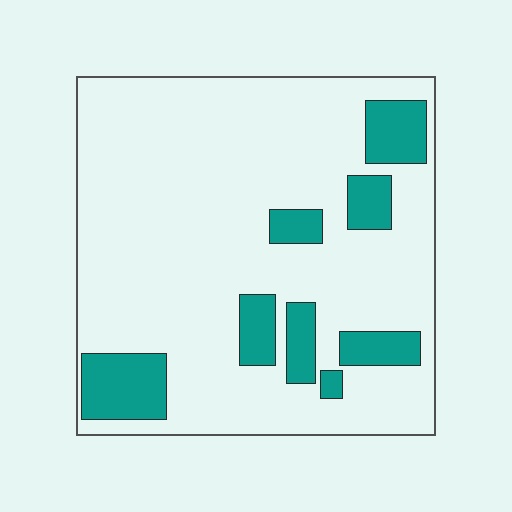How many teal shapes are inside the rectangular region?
8.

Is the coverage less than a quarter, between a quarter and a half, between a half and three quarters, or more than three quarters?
Less than a quarter.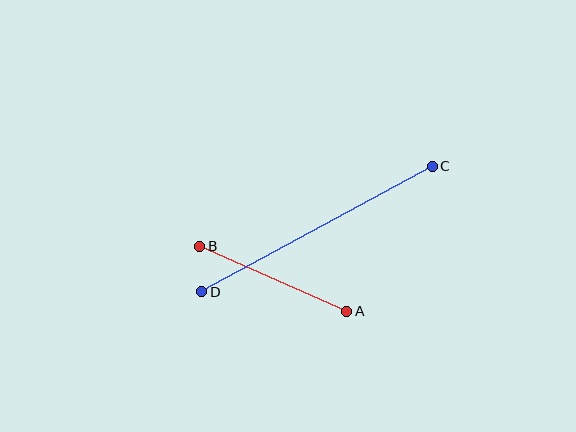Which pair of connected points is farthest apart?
Points C and D are farthest apart.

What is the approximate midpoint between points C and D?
The midpoint is at approximately (317, 229) pixels.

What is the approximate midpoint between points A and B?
The midpoint is at approximately (273, 279) pixels.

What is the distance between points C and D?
The distance is approximately 262 pixels.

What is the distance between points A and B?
The distance is approximately 161 pixels.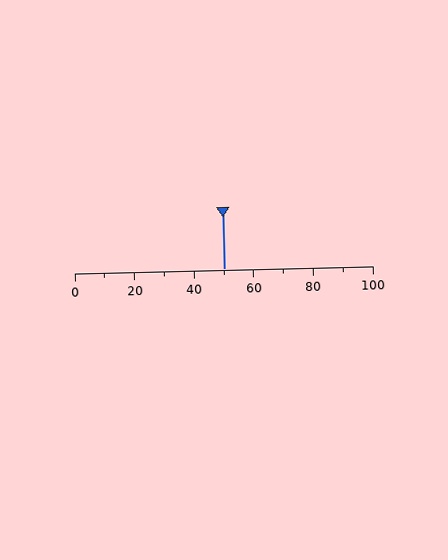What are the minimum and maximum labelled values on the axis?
The axis runs from 0 to 100.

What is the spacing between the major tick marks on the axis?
The major ticks are spaced 20 apart.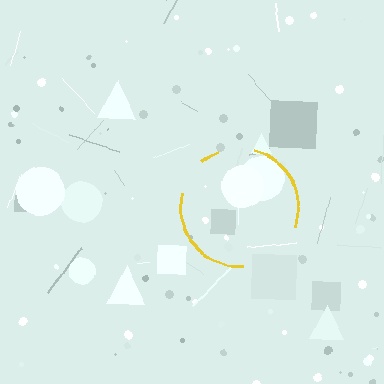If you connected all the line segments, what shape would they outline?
They would outline a circle.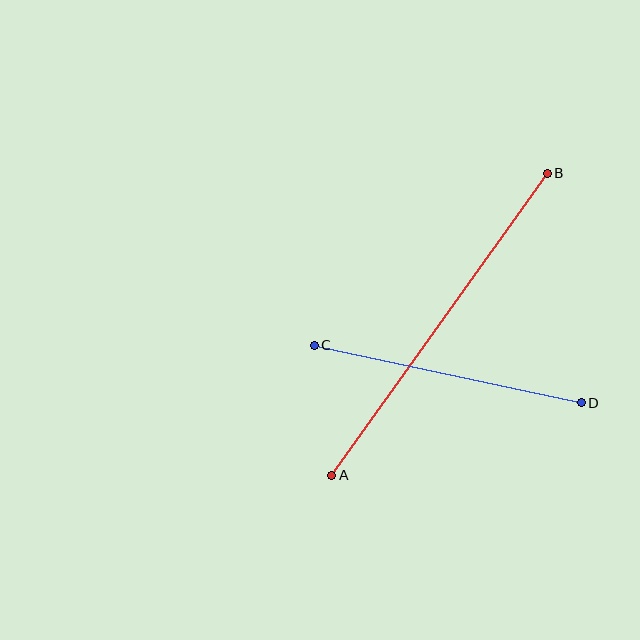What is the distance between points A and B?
The distance is approximately 371 pixels.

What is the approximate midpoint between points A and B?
The midpoint is at approximately (439, 324) pixels.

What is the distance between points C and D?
The distance is approximately 273 pixels.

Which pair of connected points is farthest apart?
Points A and B are farthest apart.